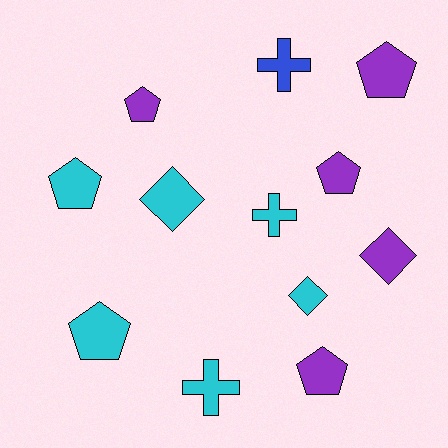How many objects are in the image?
There are 12 objects.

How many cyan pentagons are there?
There are 2 cyan pentagons.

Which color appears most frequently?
Cyan, with 6 objects.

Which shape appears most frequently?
Pentagon, with 6 objects.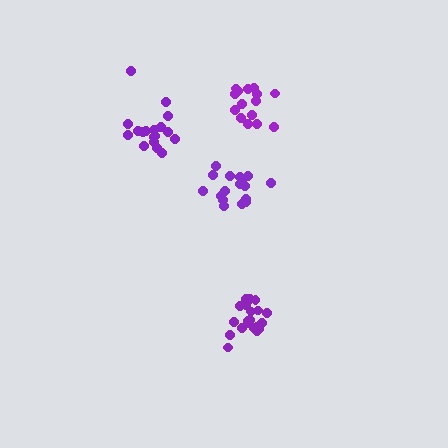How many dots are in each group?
Group 1: 20 dots, Group 2: 17 dots, Group 3: 18 dots, Group 4: 15 dots (70 total).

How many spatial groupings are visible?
There are 4 spatial groupings.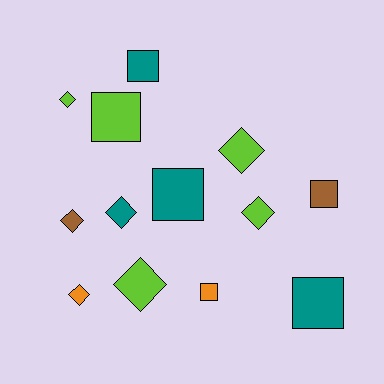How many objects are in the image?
There are 13 objects.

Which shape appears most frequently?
Diamond, with 7 objects.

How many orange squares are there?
There is 1 orange square.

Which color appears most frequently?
Lime, with 5 objects.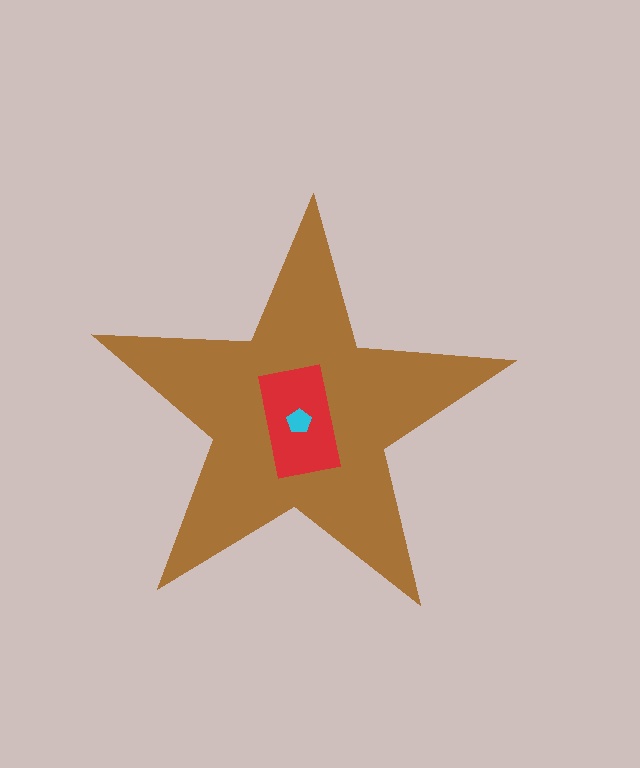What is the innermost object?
The cyan pentagon.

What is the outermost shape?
The brown star.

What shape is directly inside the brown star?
The red rectangle.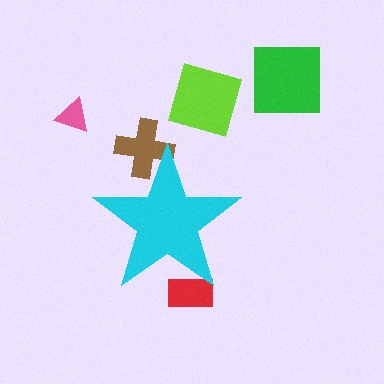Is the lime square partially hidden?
No, the lime square is fully visible.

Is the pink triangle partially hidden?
No, the pink triangle is fully visible.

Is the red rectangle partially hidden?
Yes, the red rectangle is partially hidden behind the cyan star.